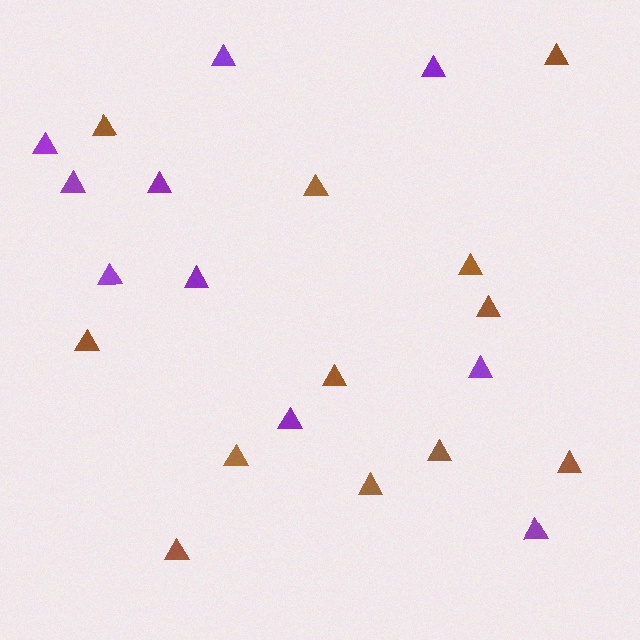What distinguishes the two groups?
There are 2 groups: one group of purple triangles (10) and one group of brown triangles (12).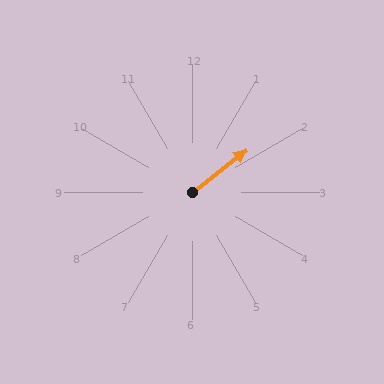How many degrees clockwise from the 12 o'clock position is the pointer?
Approximately 52 degrees.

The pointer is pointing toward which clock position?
Roughly 2 o'clock.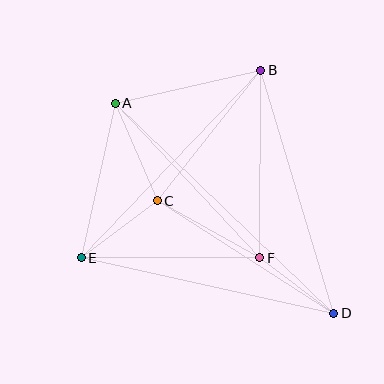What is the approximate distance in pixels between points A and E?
The distance between A and E is approximately 158 pixels.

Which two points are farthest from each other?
Points A and D are farthest from each other.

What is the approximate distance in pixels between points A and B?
The distance between A and B is approximately 149 pixels.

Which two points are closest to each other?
Points D and F are closest to each other.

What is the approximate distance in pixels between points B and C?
The distance between B and C is approximately 166 pixels.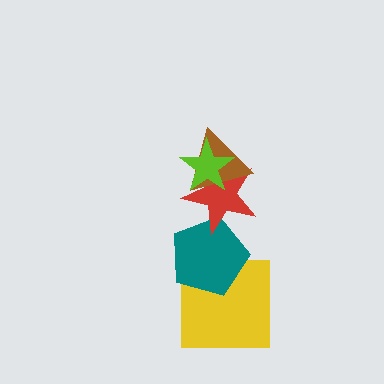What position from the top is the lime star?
The lime star is 1st from the top.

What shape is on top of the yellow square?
The teal pentagon is on top of the yellow square.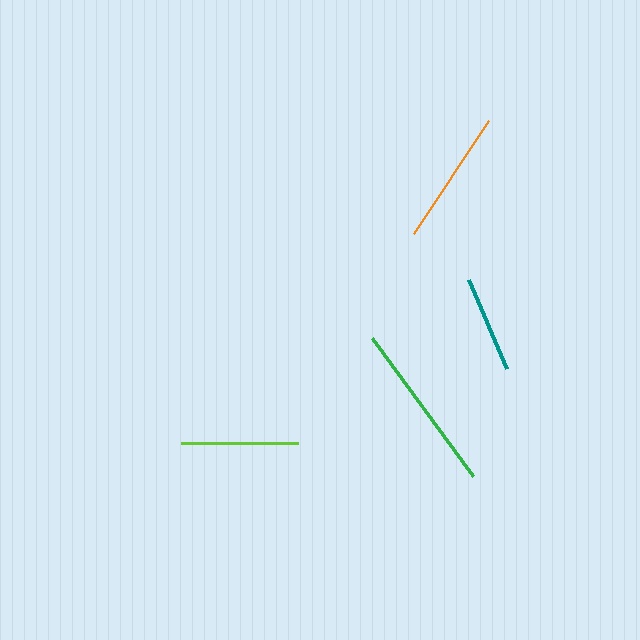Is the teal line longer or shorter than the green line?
The green line is longer than the teal line.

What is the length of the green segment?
The green segment is approximately 171 pixels long.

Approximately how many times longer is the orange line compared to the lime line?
The orange line is approximately 1.2 times the length of the lime line.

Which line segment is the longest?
The green line is the longest at approximately 171 pixels.